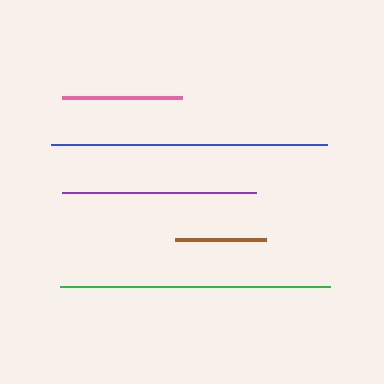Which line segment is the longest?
The blue line is the longest at approximately 276 pixels.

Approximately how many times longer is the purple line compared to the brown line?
The purple line is approximately 2.1 times the length of the brown line.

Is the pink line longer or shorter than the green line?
The green line is longer than the pink line.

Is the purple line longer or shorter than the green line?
The green line is longer than the purple line.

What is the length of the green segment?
The green segment is approximately 271 pixels long.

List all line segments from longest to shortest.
From longest to shortest: blue, green, purple, pink, brown.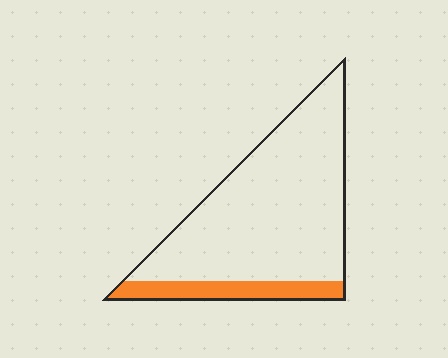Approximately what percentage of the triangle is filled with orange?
Approximately 15%.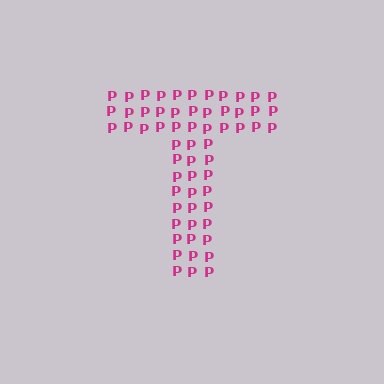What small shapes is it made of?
It is made of small letter P's.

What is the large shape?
The large shape is the letter T.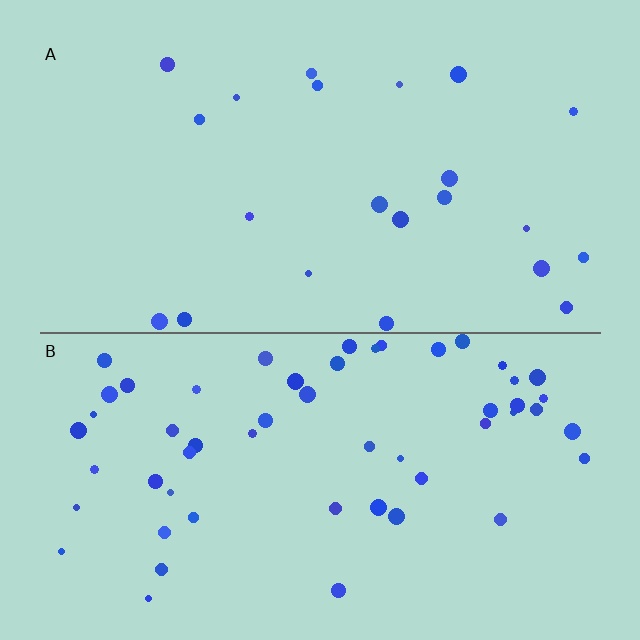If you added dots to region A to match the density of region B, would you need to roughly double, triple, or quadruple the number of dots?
Approximately triple.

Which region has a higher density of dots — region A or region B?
B (the bottom).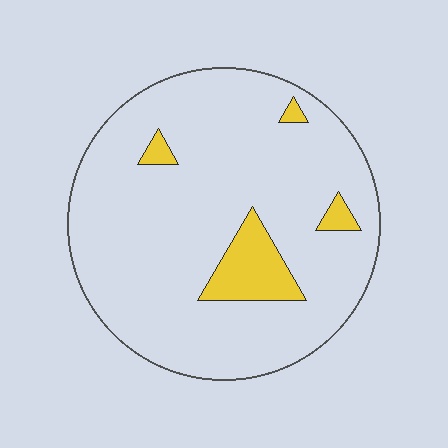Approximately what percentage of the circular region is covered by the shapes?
Approximately 10%.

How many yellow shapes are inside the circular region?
4.